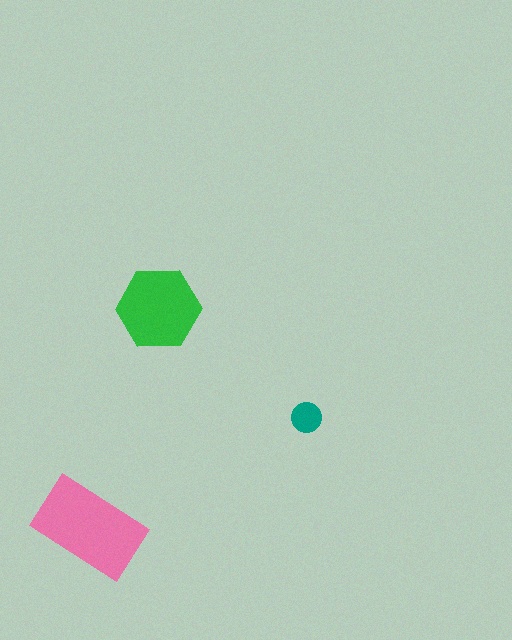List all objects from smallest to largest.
The teal circle, the green hexagon, the pink rectangle.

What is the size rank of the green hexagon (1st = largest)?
2nd.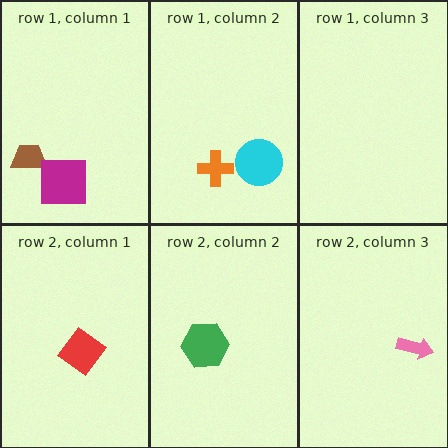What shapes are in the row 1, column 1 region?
The brown trapezoid, the magenta square.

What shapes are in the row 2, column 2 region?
The green hexagon.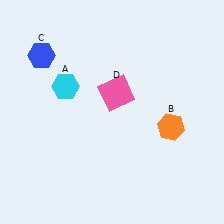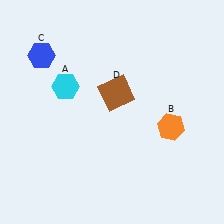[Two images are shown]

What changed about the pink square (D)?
In Image 1, D is pink. In Image 2, it changed to brown.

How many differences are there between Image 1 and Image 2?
There is 1 difference between the two images.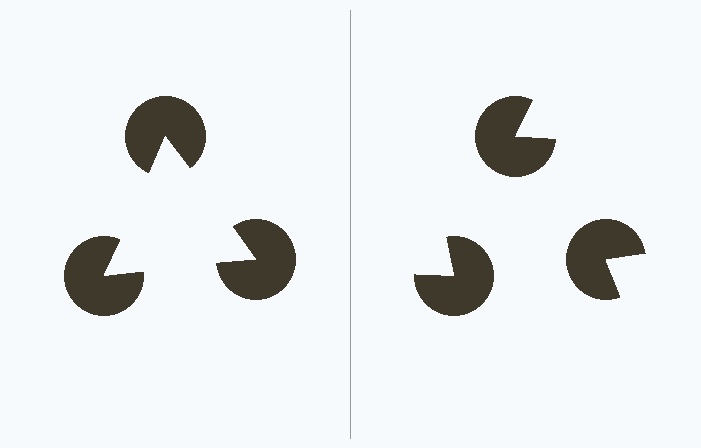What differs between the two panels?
The pac-man discs are positioned identically on both sides; only the wedge orientations differ. On the left they align to a triangle; on the right they are misaligned.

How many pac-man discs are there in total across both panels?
6 — 3 on each side.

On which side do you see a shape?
An illusory triangle appears on the left side. On the right side the wedge cuts are rotated, so no coherent shape forms.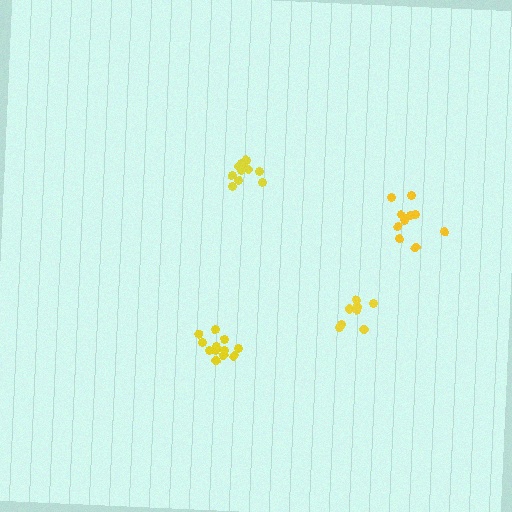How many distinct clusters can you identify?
There are 4 distinct clusters.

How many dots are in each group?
Group 1: 10 dots, Group 2: 13 dots, Group 3: 8 dots, Group 4: 10 dots (41 total).